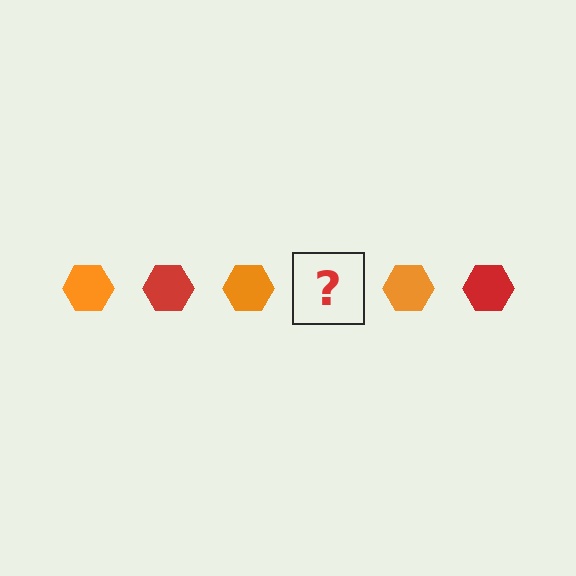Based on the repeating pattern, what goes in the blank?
The blank should be a red hexagon.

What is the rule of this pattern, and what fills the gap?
The rule is that the pattern cycles through orange, red hexagons. The gap should be filled with a red hexagon.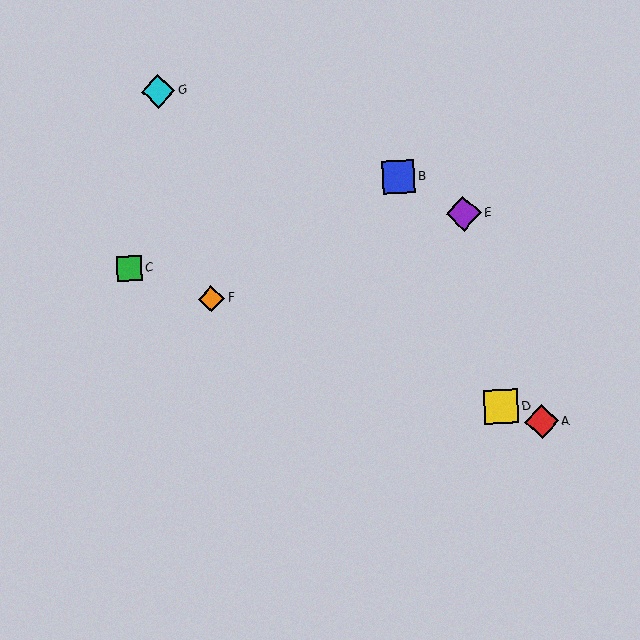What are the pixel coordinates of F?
Object F is at (212, 299).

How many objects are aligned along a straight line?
4 objects (A, C, D, F) are aligned along a straight line.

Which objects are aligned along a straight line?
Objects A, C, D, F are aligned along a straight line.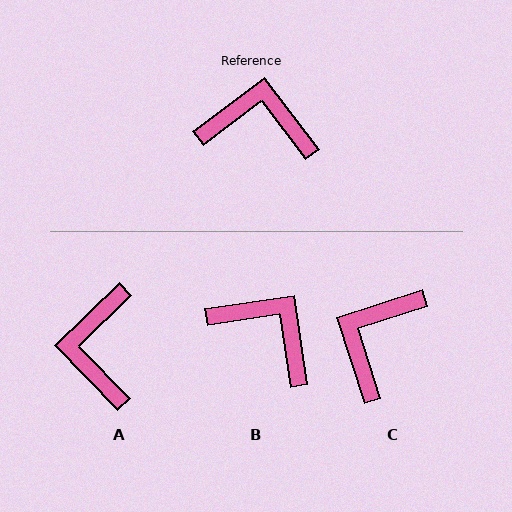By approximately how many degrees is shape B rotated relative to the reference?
Approximately 29 degrees clockwise.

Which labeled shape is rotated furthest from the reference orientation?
A, about 97 degrees away.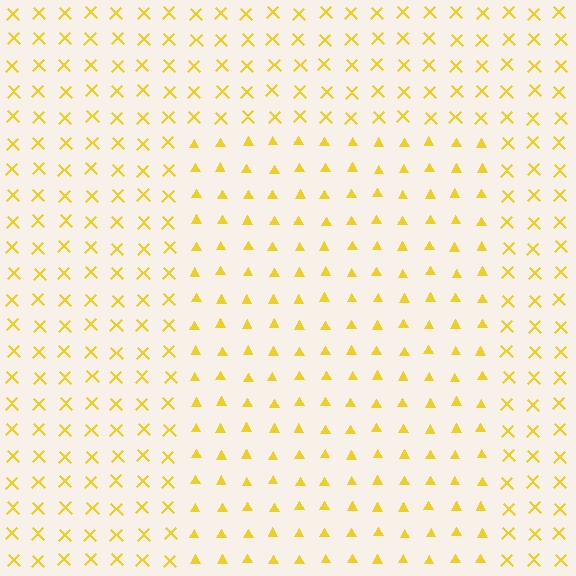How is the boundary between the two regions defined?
The boundary is defined by a change in element shape: triangles inside vs. X marks outside. All elements share the same color and spacing.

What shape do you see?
I see a rectangle.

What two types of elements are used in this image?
The image uses triangles inside the rectangle region and X marks outside it.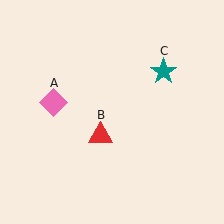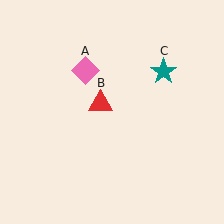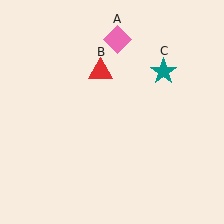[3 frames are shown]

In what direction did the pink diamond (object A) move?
The pink diamond (object A) moved up and to the right.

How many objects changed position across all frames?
2 objects changed position: pink diamond (object A), red triangle (object B).